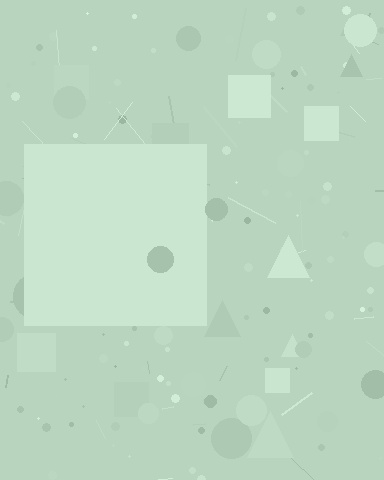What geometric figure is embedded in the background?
A square is embedded in the background.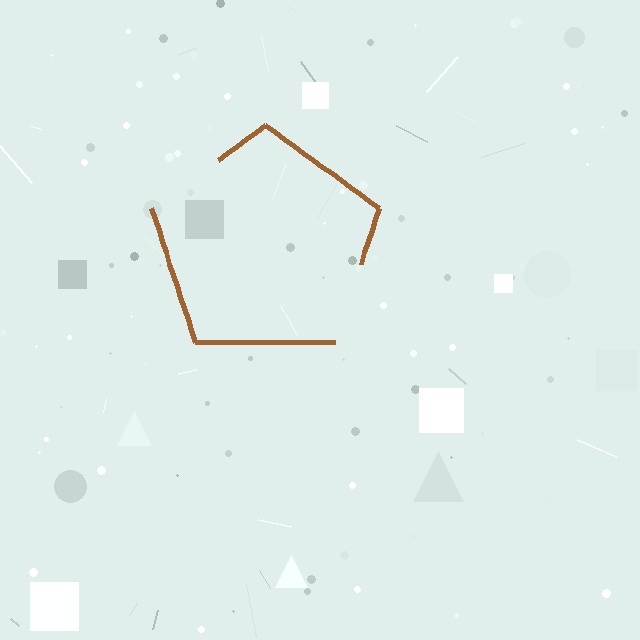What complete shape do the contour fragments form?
The contour fragments form a pentagon.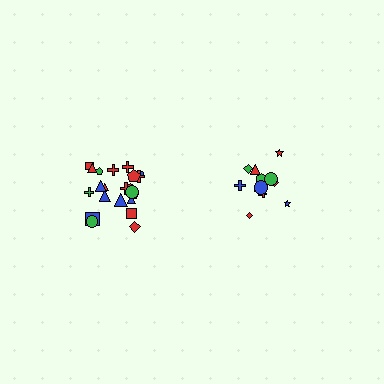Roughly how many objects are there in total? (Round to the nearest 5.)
Roughly 35 objects in total.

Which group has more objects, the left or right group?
The left group.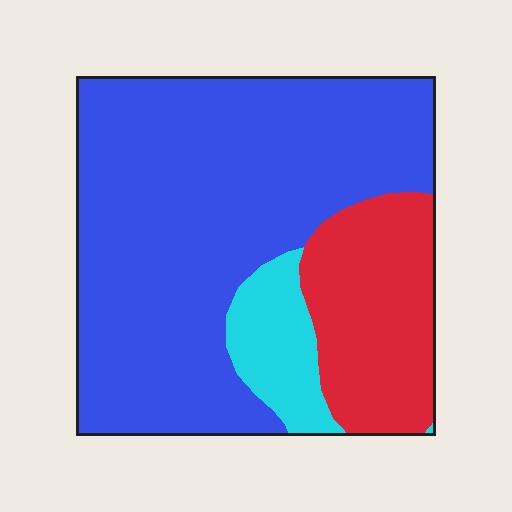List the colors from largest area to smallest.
From largest to smallest: blue, red, cyan.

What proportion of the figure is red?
Red takes up less than a quarter of the figure.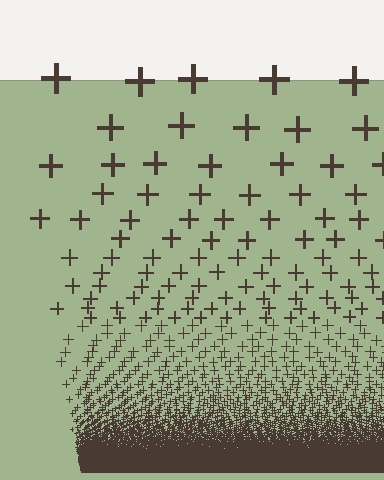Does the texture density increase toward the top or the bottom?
Density increases toward the bottom.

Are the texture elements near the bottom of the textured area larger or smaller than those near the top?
Smaller. The gradient is inverted — elements near the bottom are smaller and denser.